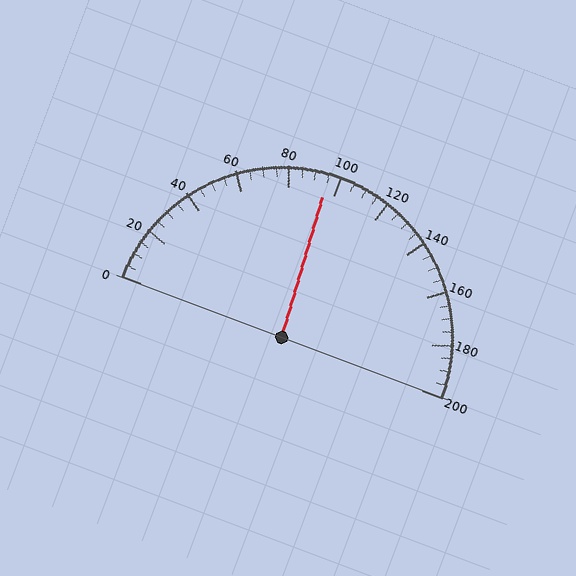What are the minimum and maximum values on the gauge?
The gauge ranges from 0 to 200.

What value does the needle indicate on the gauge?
The needle indicates approximately 95.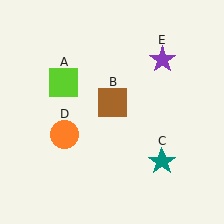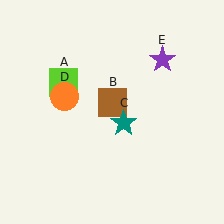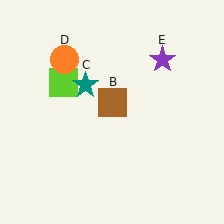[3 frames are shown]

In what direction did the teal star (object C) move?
The teal star (object C) moved up and to the left.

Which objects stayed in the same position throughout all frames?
Lime square (object A) and brown square (object B) and purple star (object E) remained stationary.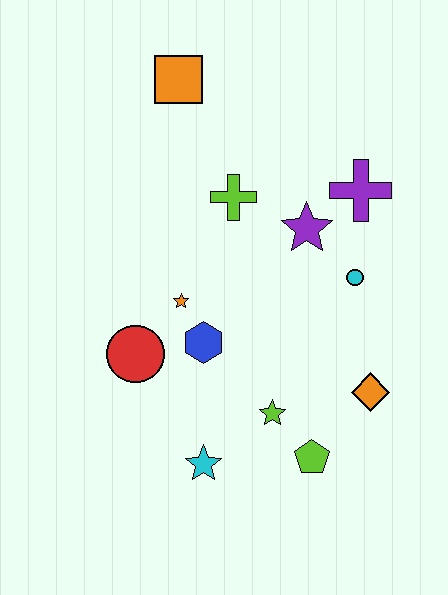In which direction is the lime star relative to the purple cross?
The lime star is below the purple cross.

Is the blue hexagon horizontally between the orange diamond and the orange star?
Yes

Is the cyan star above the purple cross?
No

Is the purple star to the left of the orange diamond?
Yes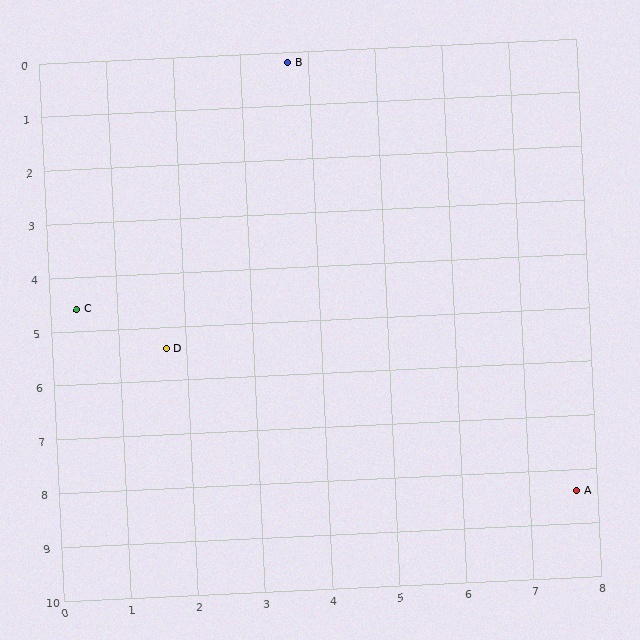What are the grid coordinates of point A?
Point A is at approximately (7.7, 8.4).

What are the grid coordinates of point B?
Point B is at approximately (3.7, 0.2).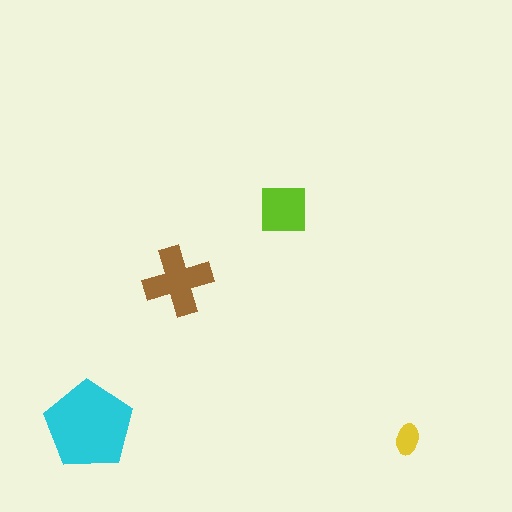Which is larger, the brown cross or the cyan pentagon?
The cyan pentagon.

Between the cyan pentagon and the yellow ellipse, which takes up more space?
The cyan pentagon.